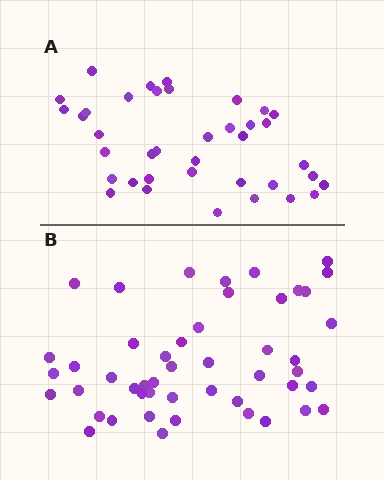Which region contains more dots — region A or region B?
Region B (the bottom region) has more dots.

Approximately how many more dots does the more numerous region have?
Region B has roughly 10 or so more dots than region A.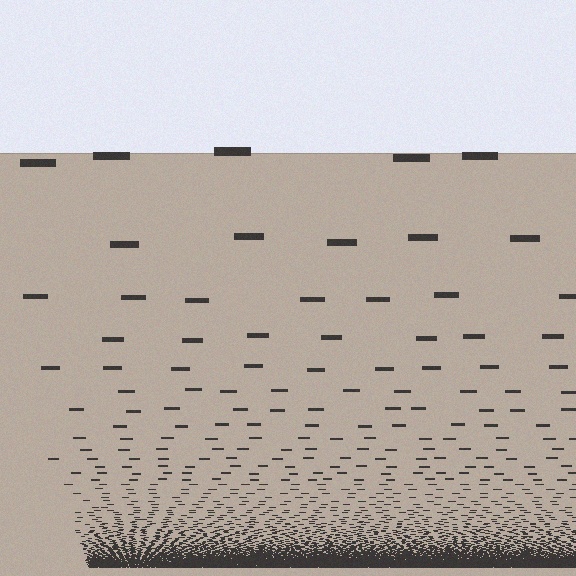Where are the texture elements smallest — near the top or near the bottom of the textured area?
Near the bottom.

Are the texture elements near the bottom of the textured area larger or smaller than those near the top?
Smaller. The gradient is inverted — elements near the bottom are smaller and denser.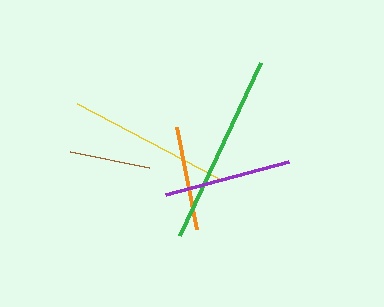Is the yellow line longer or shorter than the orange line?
The yellow line is longer than the orange line.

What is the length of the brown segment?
The brown segment is approximately 80 pixels long.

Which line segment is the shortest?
The brown line is the shortest at approximately 80 pixels.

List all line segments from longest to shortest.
From longest to shortest: green, yellow, purple, orange, brown.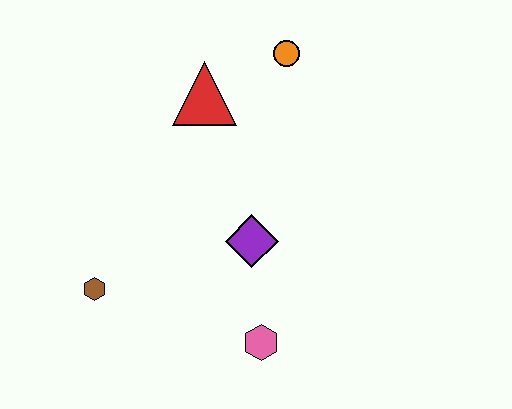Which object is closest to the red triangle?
The orange circle is closest to the red triangle.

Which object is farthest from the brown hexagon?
The orange circle is farthest from the brown hexagon.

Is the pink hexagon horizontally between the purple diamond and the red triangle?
No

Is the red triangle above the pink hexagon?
Yes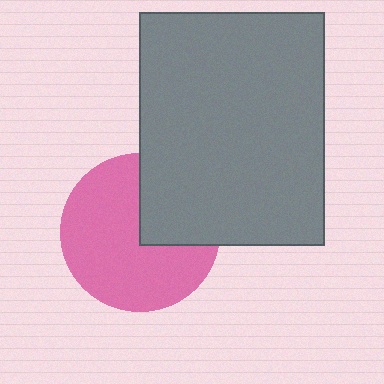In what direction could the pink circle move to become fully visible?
The pink circle could move toward the lower-left. That would shift it out from behind the gray rectangle entirely.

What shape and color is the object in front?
The object in front is a gray rectangle.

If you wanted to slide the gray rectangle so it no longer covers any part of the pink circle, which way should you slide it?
Slide it toward the upper-right — that is the most direct way to separate the two shapes.